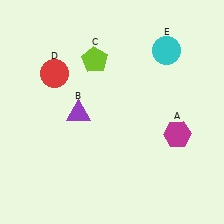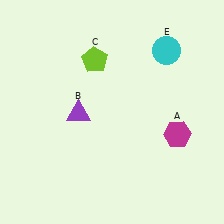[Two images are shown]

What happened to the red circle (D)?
The red circle (D) was removed in Image 2. It was in the top-left area of Image 1.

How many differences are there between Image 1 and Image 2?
There is 1 difference between the two images.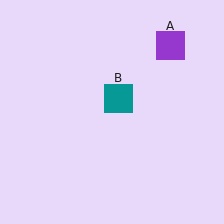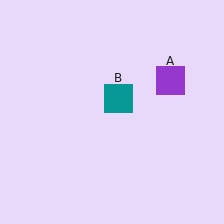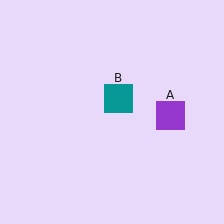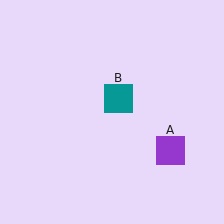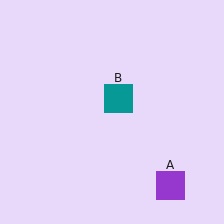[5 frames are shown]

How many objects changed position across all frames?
1 object changed position: purple square (object A).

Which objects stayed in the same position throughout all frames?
Teal square (object B) remained stationary.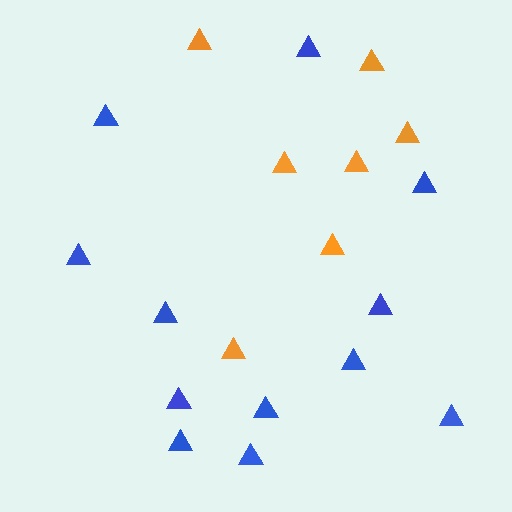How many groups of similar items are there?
There are 2 groups: one group of blue triangles (12) and one group of orange triangles (7).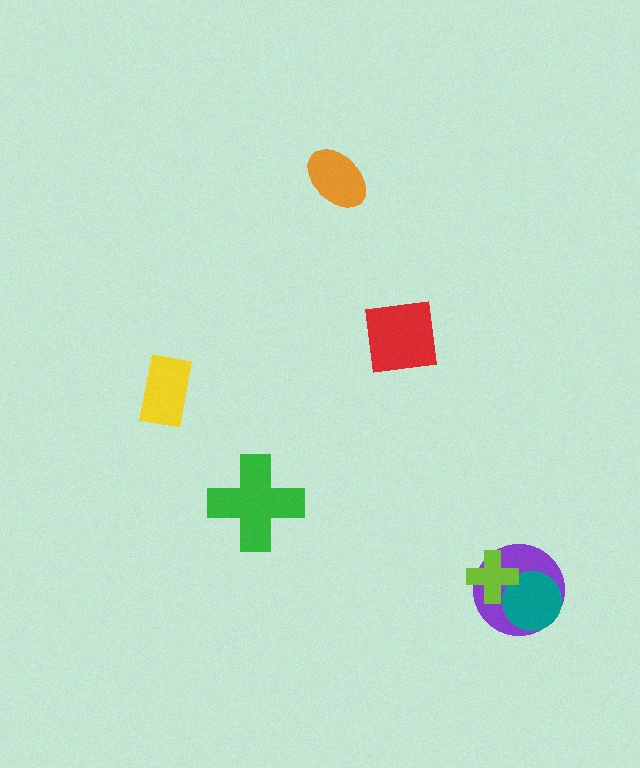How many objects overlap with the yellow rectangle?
0 objects overlap with the yellow rectangle.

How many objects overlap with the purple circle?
2 objects overlap with the purple circle.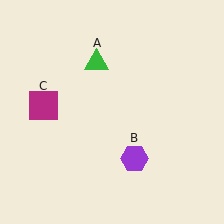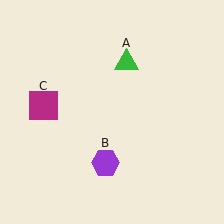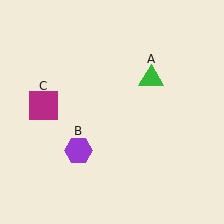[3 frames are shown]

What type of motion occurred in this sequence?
The green triangle (object A), purple hexagon (object B) rotated clockwise around the center of the scene.